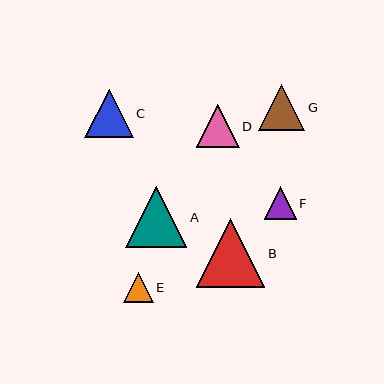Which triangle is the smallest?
Triangle E is the smallest with a size of approximately 30 pixels.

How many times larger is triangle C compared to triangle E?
Triangle C is approximately 1.6 times the size of triangle E.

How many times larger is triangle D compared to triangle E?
Triangle D is approximately 1.4 times the size of triangle E.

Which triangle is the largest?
Triangle B is the largest with a size of approximately 68 pixels.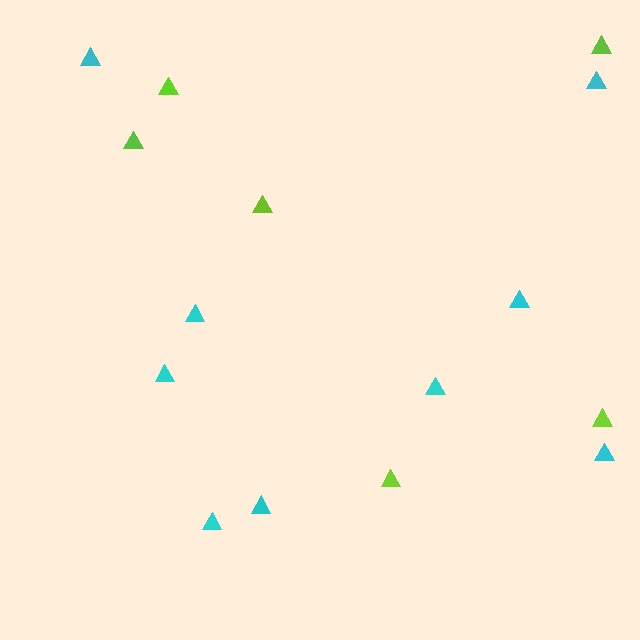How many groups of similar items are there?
There are 2 groups: one group of lime triangles (6) and one group of cyan triangles (9).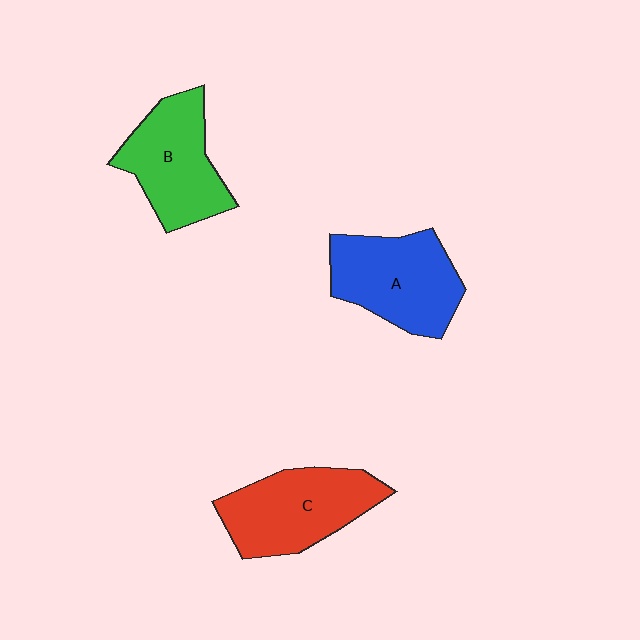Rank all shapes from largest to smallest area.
From largest to smallest: C (red), A (blue), B (green).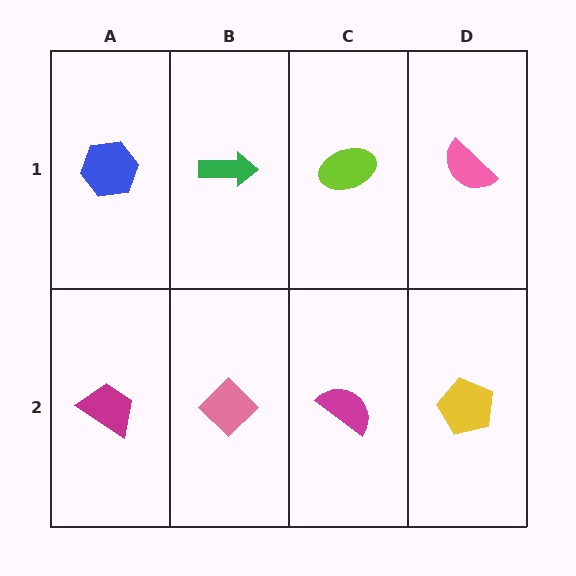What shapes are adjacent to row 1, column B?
A pink diamond (row 2, column B), a blue hexagon (row 1, column A), a lime ellipse (row 1, column C).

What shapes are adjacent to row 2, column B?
A green arrow (row 1, column B), a magenta trapezoid (row 2, column A), a magenta semicircle (row 2, column C).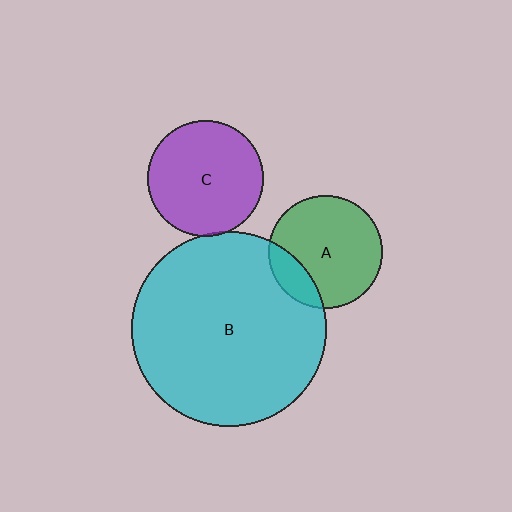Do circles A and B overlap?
Yes.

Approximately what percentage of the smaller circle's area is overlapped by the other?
Approximately 20%.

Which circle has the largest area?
Circle B (cyan).